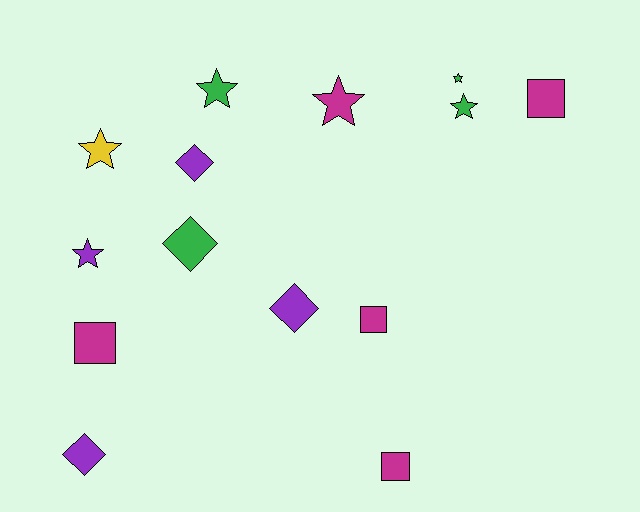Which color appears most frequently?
Magenta, with 5 objects.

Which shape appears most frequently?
Star, with 6 objects.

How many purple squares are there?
There are no purple squares.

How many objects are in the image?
There are 14 objects.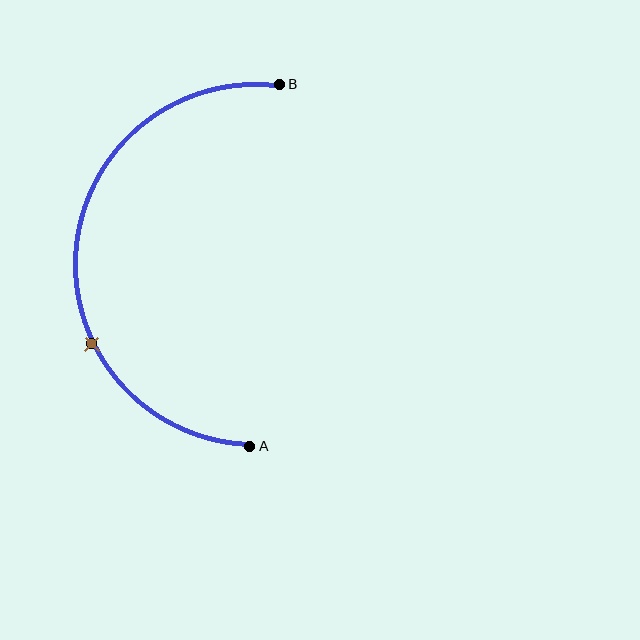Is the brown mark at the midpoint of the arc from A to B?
No. The brown mark lies on the arc but is closer to endpoint A. The arc midpoint would be at the point on the curve equidistant along the arc from both A and B.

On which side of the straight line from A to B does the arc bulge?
The arc bulges to the left of the straight line connecting A and B.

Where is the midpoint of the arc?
The arc midpoint is the point on the curve farthest from the straight line joining A and B. It sits to the left of that line.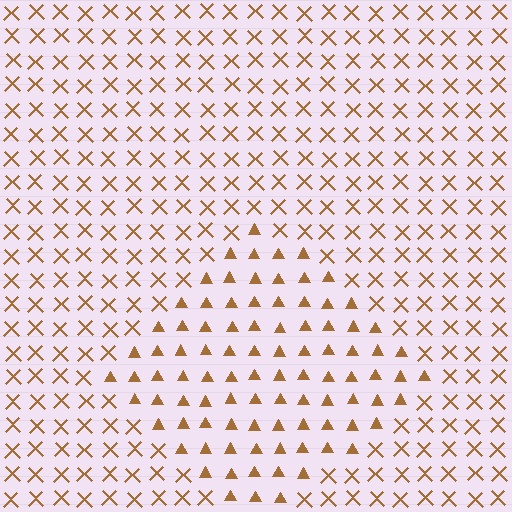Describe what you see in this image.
The image is filled with small brown elements arranged in a uniform grid. A diamond-shaped region contains triangles, while the surrounding area contains X marks. The boundary is defined purely by the change in element shape.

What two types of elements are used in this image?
The image uses triangles inside the diamond region and X marks outside it.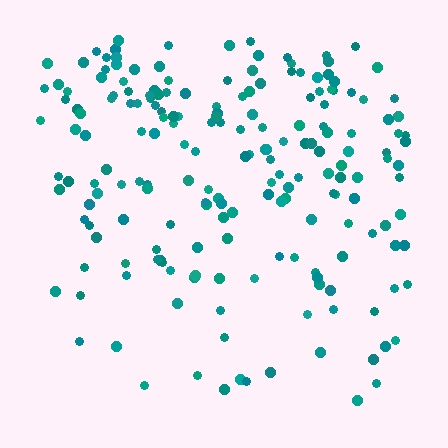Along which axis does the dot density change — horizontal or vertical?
Vertical.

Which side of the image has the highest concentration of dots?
The top.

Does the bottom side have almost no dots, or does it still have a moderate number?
Still a moderate number, just noticeably fewer than the top.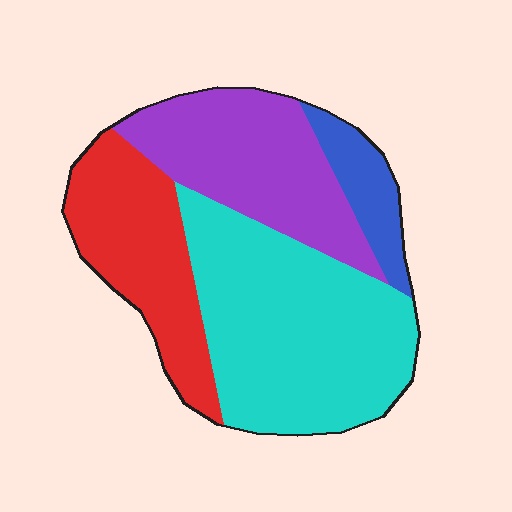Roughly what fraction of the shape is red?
Red takes up about one quarter (1/4) of the shape.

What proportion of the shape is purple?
Purple covers around 25% of the shape.